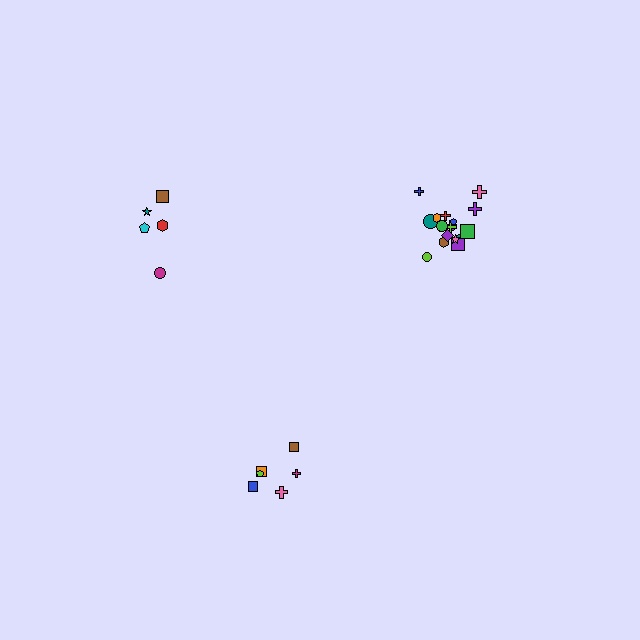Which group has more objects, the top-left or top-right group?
The top-right group.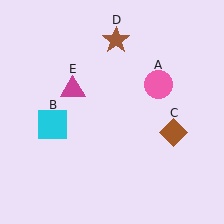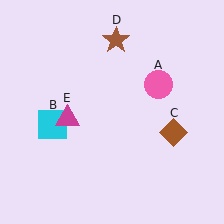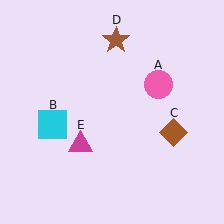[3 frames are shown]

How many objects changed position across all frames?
1 object changed position: magenta triangle (object E).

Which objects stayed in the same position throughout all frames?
Pink circle (object A) and cyan square (object B) and brown diamond (object C) and brown star (object D) remained stationary.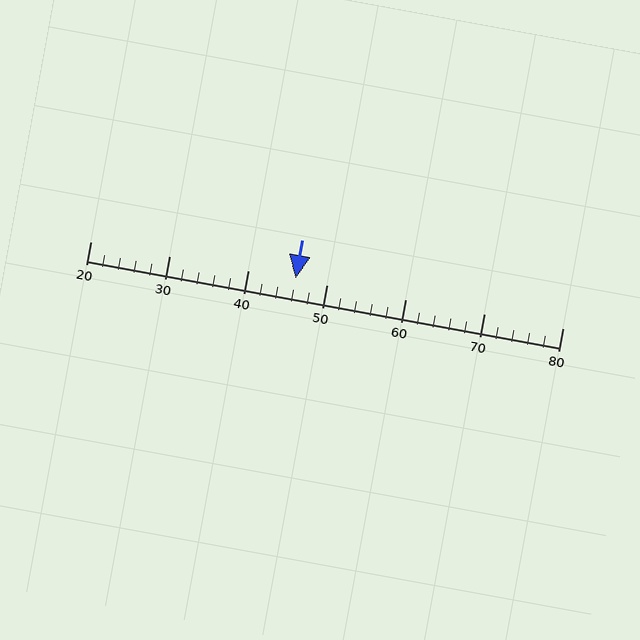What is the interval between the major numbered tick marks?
The major tick marks are spaced 10 units apart.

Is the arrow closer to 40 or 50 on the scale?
The arrow is closer to 50.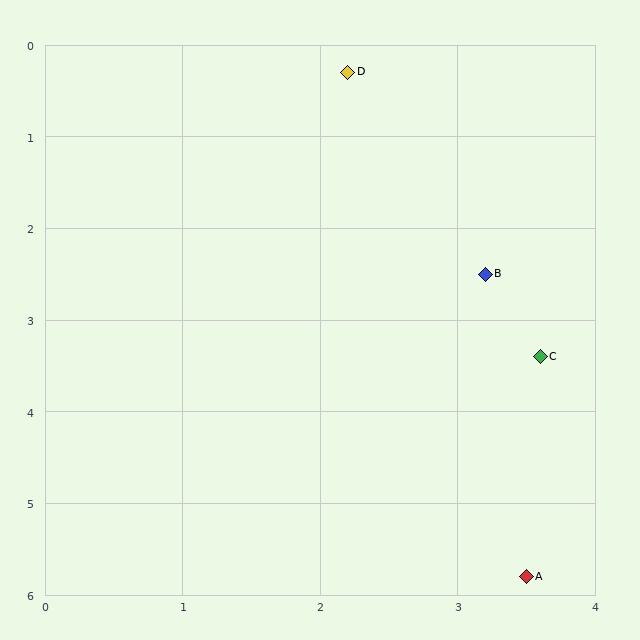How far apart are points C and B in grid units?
Points C and B are about 1.0 grid units apart.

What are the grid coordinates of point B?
Point B is at approximately (3.2, 2.5).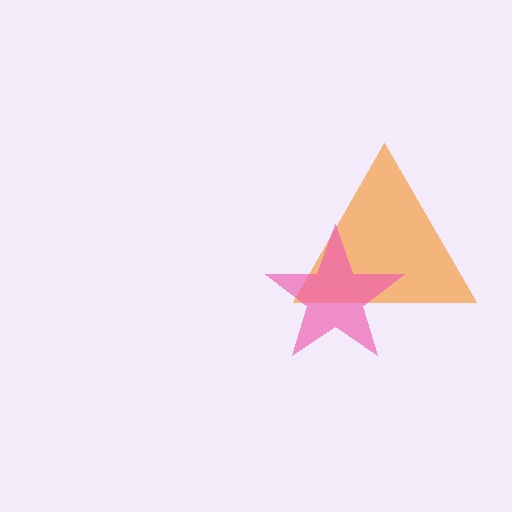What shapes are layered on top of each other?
The layered shapes are: an orange triangle, a pink star.